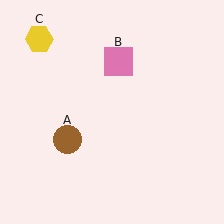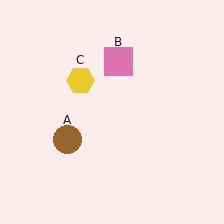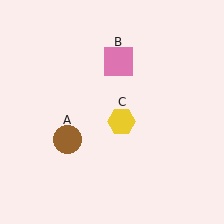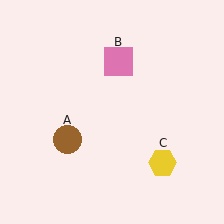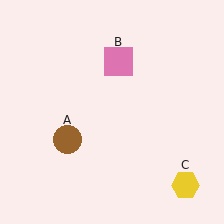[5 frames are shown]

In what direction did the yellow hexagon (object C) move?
The yellow hexagon (object C) moved down and to the right.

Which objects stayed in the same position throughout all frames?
Brown circle (object A) and pink square (object B) remained stationary.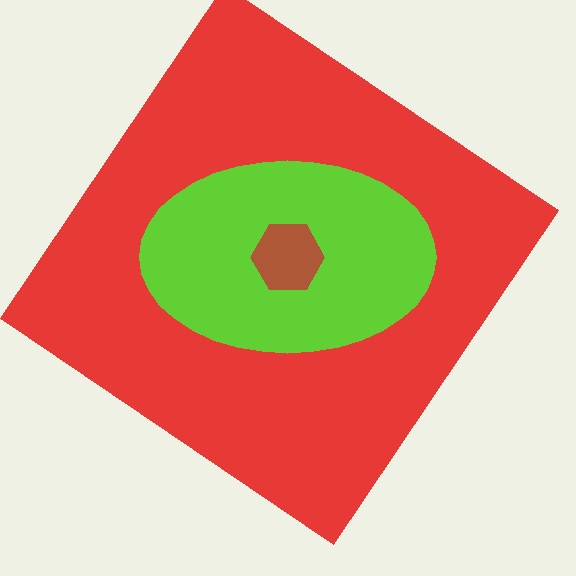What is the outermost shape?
The red diamond.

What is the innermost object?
The brown hexagon.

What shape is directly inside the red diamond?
The lime ellipse.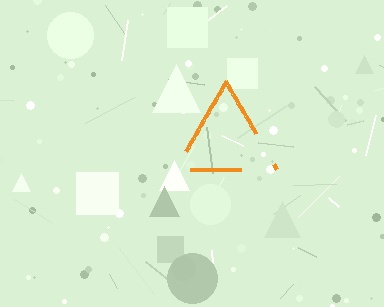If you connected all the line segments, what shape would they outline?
They would outline a triangle.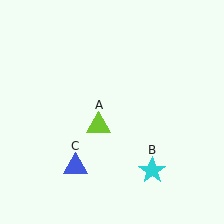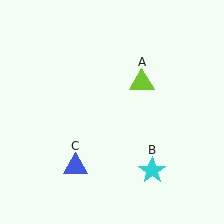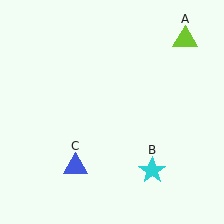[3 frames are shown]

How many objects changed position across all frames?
1 object changed position: lime triangle (object A).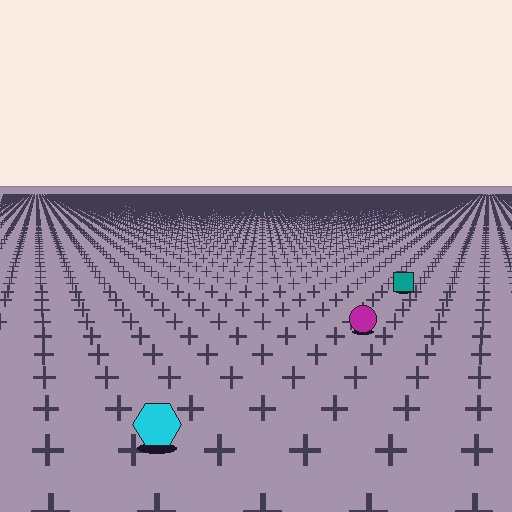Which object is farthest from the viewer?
The teal square is farthest from the viewer. It appears smaller and the ground texture around it is denser.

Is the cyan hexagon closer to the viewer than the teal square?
Yes. The cyan hexagon is closer — you can tell from the texture gradient: the ground texture is coarser near it.